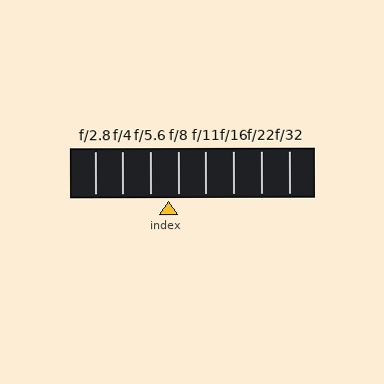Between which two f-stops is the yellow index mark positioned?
The index mark is between f/5.6 and f/8.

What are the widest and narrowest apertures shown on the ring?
The widest aperture shown is f/2.8 and the narrowest is f/32.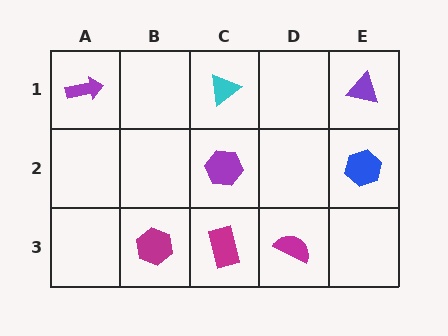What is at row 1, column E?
A purple triangle.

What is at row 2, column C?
A purple hexagon.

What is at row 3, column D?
A magenta semicircle.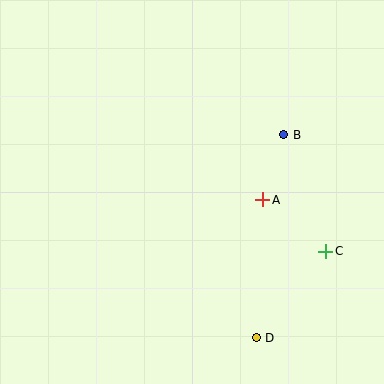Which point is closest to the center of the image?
Point A at (263, 200) is closest to the center.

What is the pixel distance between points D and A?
The distance between D and A is 138 pixels.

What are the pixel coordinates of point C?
Point C is at (326, 251).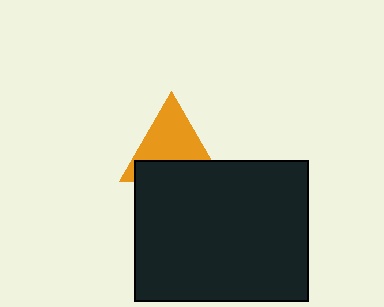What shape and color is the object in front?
The object in front is a black rectangle.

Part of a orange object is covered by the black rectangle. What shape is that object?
It is a triangle.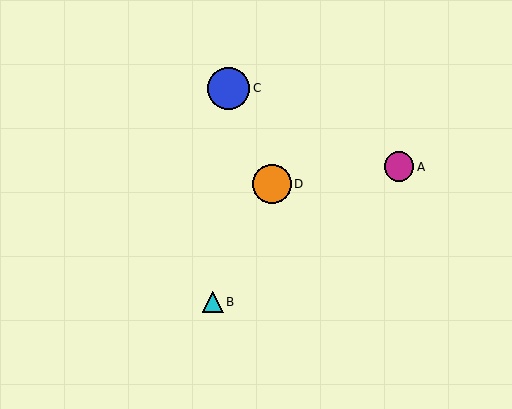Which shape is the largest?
The blue circle (labeled C) is the largest.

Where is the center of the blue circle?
The center of the blue circle is at (229, 88).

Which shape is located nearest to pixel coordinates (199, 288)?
The cyan triangle (labeled B) at (213, 302) is nearest to that location.